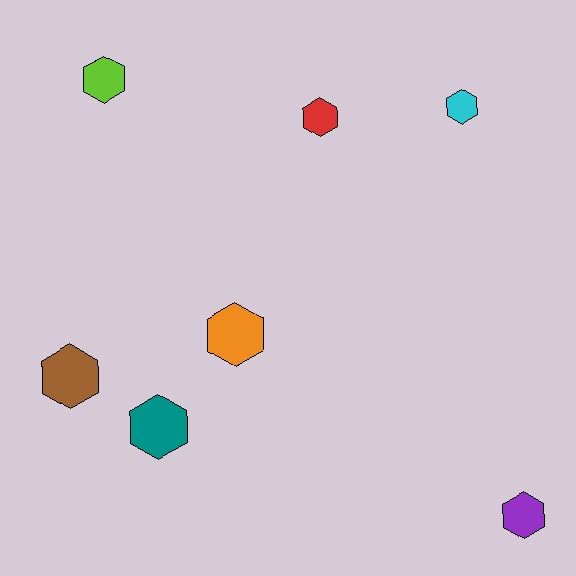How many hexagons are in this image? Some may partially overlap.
There are 7 hexagons.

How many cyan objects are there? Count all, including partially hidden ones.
There is 1 cyan object.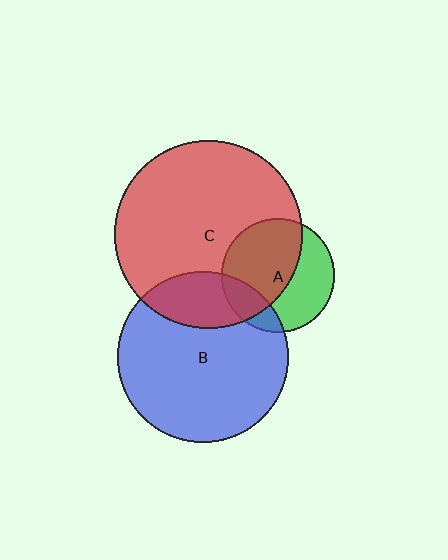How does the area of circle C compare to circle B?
Approximately 1.2 times.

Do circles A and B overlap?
Yes.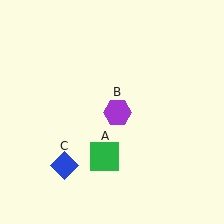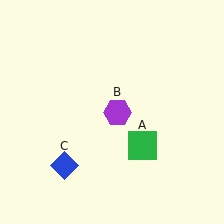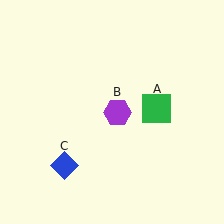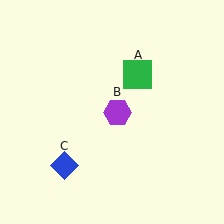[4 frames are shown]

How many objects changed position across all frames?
1 object changed position: green square (object A).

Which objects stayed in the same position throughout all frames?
Purple hexagon (object B) and blue diamond (object C) remained stationary.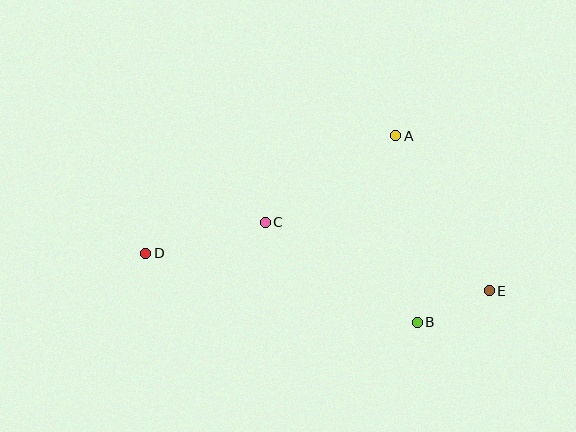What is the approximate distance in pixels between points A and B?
The distance between A and B is approximately 188 pixels.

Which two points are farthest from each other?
Points D and E are farthest from each other.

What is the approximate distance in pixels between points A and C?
The distance between A and C is approximately 157 pixels.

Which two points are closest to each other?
Points B and E are closest to each other.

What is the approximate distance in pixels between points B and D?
The distance between B and D is approximately 280 pixels.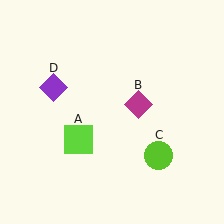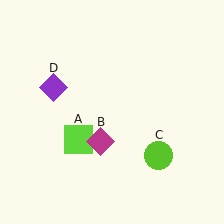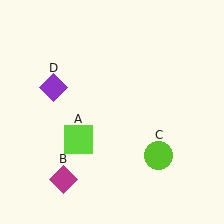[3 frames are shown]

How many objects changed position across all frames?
1 object changed position: magenta diamond (object B).